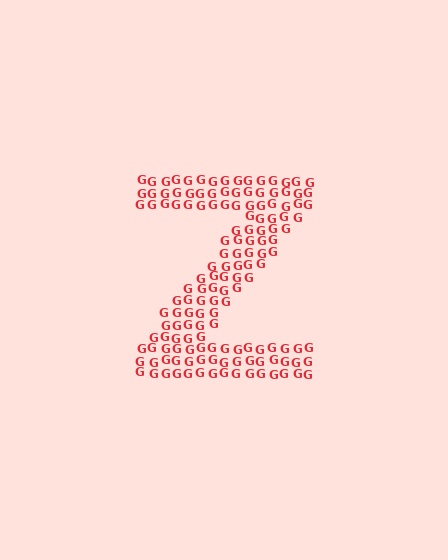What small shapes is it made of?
It is made of small letter G's.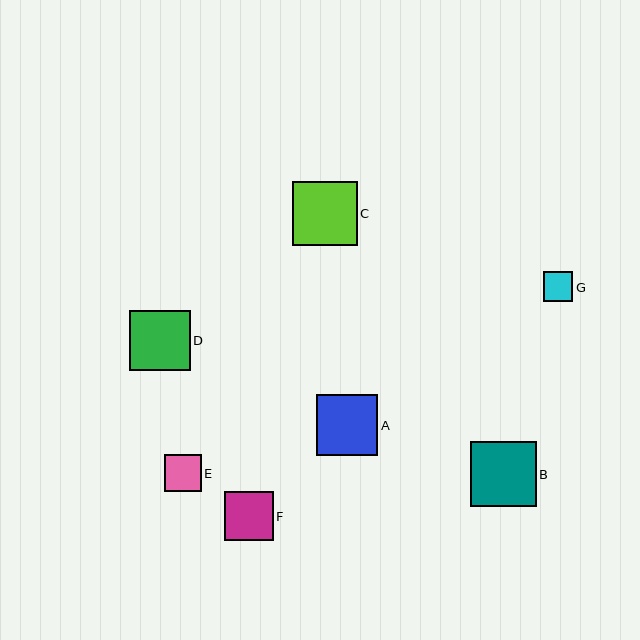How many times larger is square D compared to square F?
Square D is approximately 1.2 times the size of square F.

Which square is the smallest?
Square G is the smallest with a size of approximately 30 pixels.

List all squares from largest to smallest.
From largest to smallest: B, C, A, D, F, E, G.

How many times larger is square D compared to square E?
Square D is approximately 1.6 times the size of square E.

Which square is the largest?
Square B is the largest with a size of approximately 66 pixels.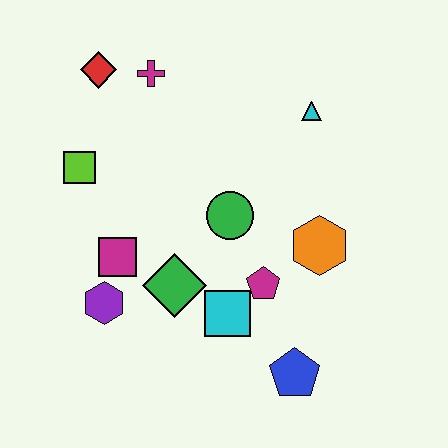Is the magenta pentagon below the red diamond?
Yes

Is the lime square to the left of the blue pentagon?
Yes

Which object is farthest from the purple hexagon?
The cyan triangle is farthest from the purple hexagon.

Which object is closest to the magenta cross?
The red diamond is closest to the magenta cross.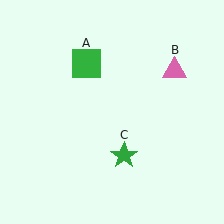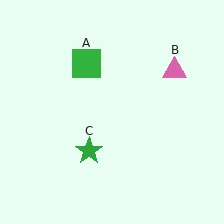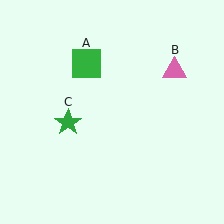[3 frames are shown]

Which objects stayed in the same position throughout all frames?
Green square (object A) and pink triangle (object B) remained stationary.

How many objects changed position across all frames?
1 object changed position: green star (object C).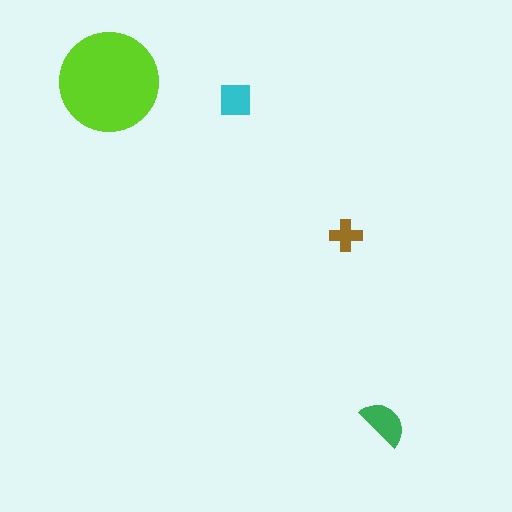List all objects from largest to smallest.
The lime circle, the green semicircle, the cyan square, the brown cross.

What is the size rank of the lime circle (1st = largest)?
1st.